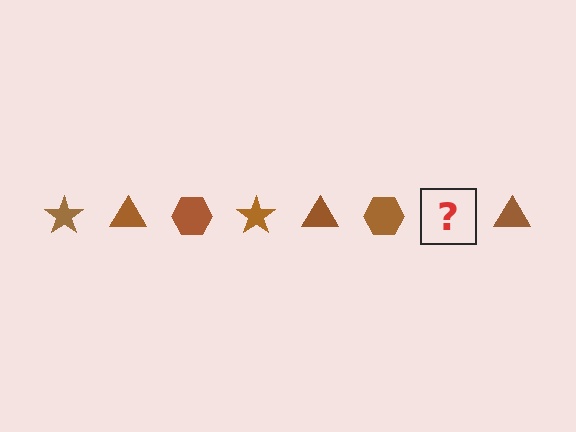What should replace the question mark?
The question mark should be replaced with a brown star.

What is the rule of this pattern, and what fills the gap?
The rule is that the pattern cycles through star, triangle, hexagon shapes in brown. The gap should be filled with a brown star.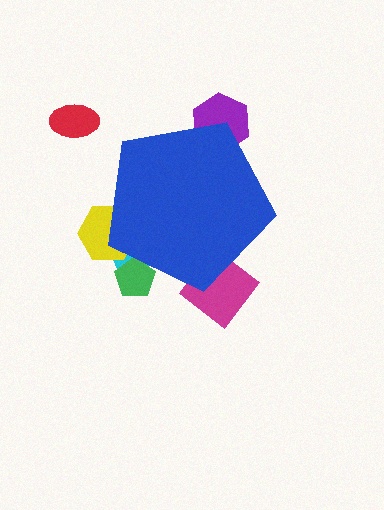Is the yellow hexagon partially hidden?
Yes, the yellow hexagon is partially hidden behind the blue pentagon.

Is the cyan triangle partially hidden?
Yes, the cyan triangle is partially hidden behind the blue pentagon.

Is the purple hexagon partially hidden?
Yes, the purple hexagon is partially hidden behind the blue pentagon.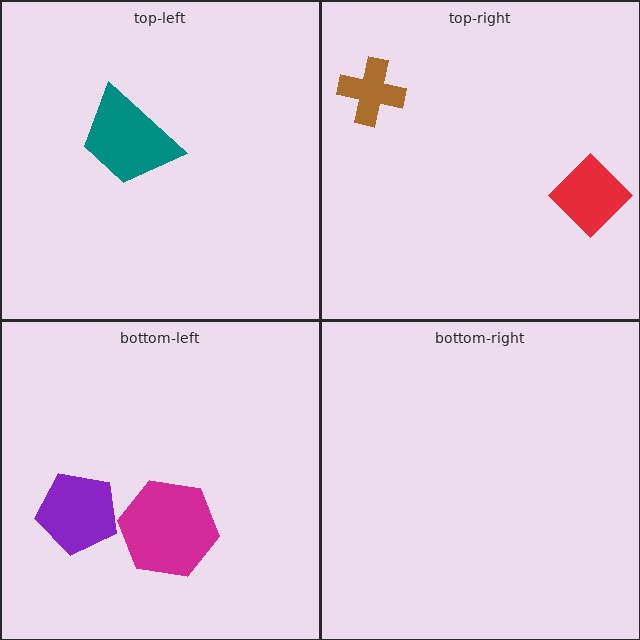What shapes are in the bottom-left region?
The magenta hexagon, the purple pentagon.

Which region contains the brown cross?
The top-right region.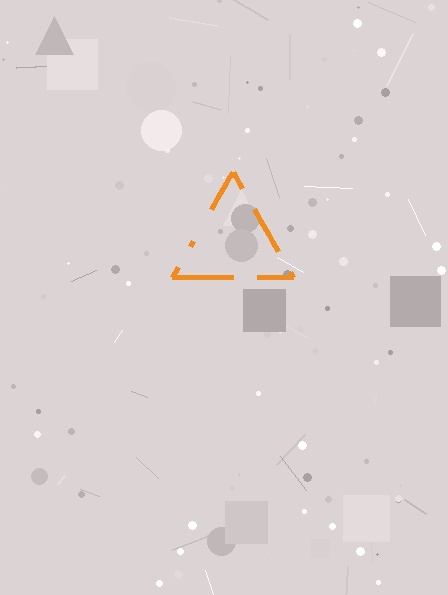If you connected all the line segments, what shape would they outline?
They would outline a triangle.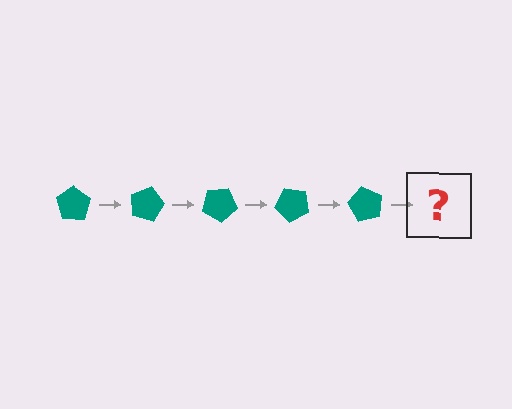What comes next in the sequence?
The next element should be a teal pentagon rotated 75 degrees.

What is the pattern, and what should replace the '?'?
The pattern is that the pentagon rotates 15 degrees each step. The '?' should be a teal pentagon rotated 75 degrees.